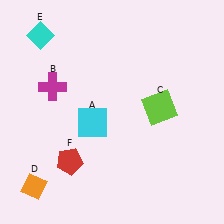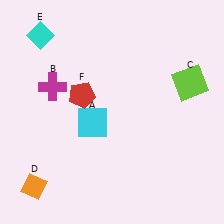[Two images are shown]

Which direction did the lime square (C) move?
The lime square (C) moved right.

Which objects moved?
The objects that moved are: the lime square (C), the red pentagon (F).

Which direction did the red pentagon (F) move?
The red pentagon (F) moved up.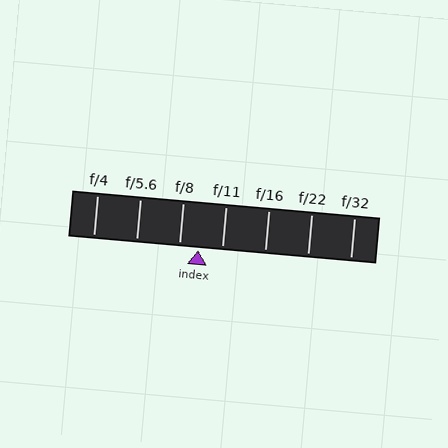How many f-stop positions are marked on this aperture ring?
There are 7 f-stop positions marked.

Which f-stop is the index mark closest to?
The index mark is closest to f/8.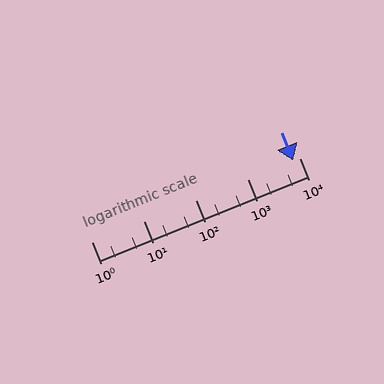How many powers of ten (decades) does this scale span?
The scale spans 4 decades, from 1 to 10000.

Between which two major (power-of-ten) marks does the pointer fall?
The pointer is between 1000 and 10000.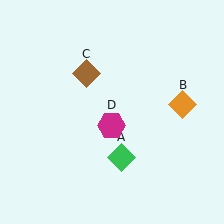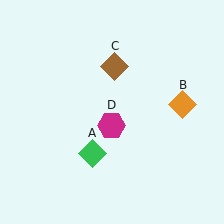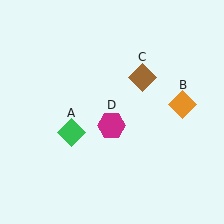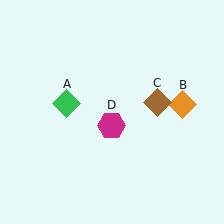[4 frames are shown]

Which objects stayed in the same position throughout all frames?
Orange diamond (object B) and magenta hexagon (object D) remained stationary.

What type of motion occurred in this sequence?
The green diamond (object A), brown diamond (object C) rotated clockwise around the center of the scene.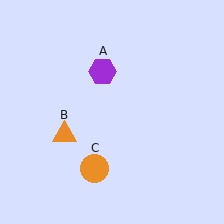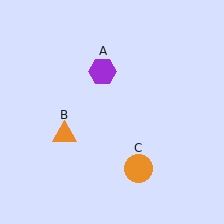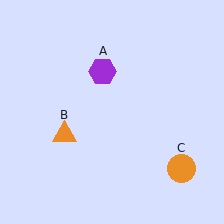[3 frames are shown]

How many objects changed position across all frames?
1 object changed position: orange circle (object C).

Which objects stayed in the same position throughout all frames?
Purple hexagon (object A) and orange triangle (object B) remained stationary.